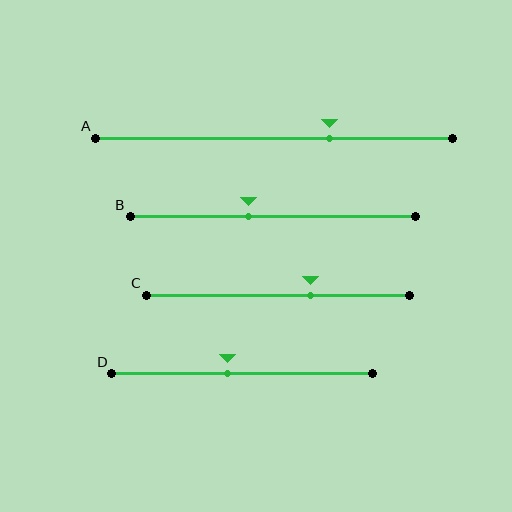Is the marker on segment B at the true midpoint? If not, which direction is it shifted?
No, the marker on segment B is shifted to the left by about 8% of the segment length.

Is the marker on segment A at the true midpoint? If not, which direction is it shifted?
No, the marker on segment A is shifted to the right by about 15% of the segment length.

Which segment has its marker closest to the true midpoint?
Segment D has its marker closest to the true midpoint.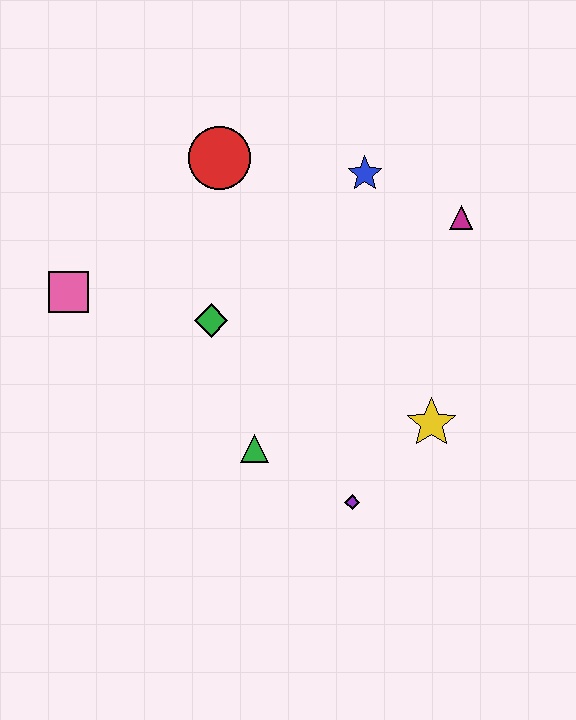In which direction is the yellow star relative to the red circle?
The yellow star is below the red circle.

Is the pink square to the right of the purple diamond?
No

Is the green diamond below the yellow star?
No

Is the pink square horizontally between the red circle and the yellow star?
No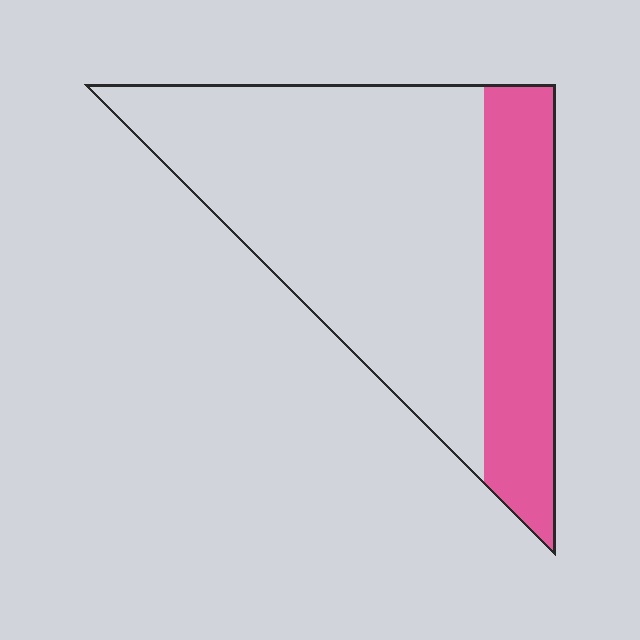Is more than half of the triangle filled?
No.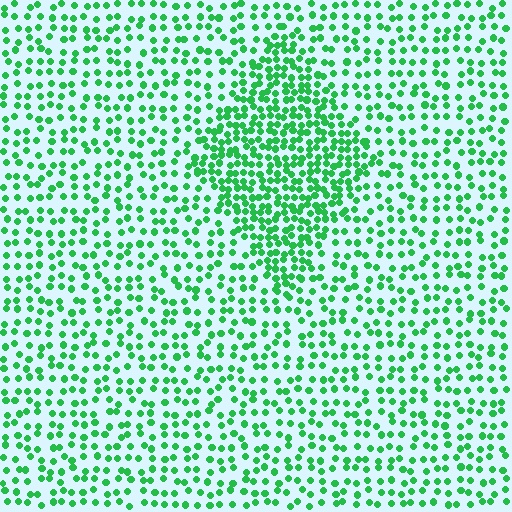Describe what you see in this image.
The image contains small green elements arranged at two different densities. A diamond-shaped region is visible where the elements are more densely packed than the surrounding area.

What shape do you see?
I see a diamond.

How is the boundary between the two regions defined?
The boundary is defined by a change in element density (approximately 2.0x ratio). All elements are the same color, size, and shape.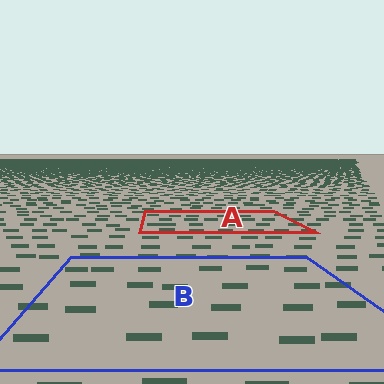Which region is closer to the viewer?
Region B is closer. The texture elements there are larger and more spread out.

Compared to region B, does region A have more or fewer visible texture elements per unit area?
Region A has more texture elements per unit area — they are packed more densely because it is farther away.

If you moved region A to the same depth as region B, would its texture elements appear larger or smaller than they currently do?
They would appear larger. At a closer depth, the same texture elements are projected at a bigger on-screen size.